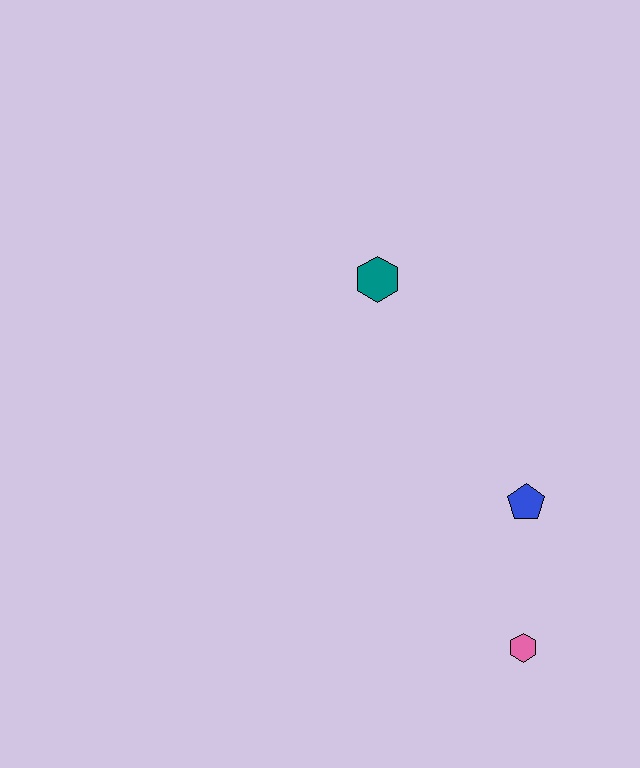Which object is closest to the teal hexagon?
The blue pentagon is closest to the teal hexagon.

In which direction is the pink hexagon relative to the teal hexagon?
The pink hexagon is below the teal hexagon.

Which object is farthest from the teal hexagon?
The pink hexagon is farthest from the teal hexagon.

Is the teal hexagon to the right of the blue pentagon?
No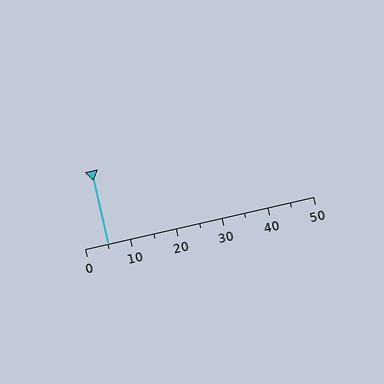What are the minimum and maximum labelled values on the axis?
The axis runs from 0 to 50.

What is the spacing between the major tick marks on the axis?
The major ticks are spaced 10 apart.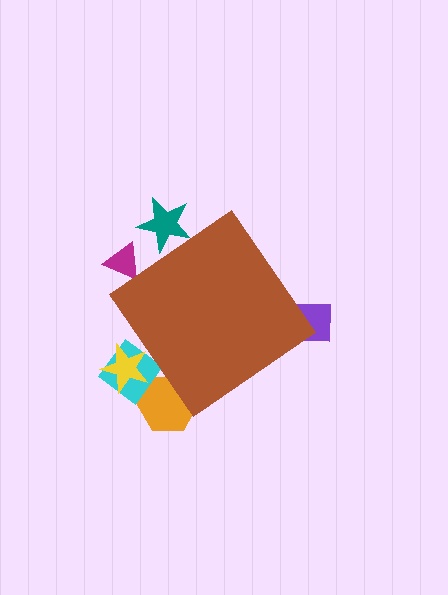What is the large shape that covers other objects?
A brown diamond.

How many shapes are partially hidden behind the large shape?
6 shapes are partially hidden.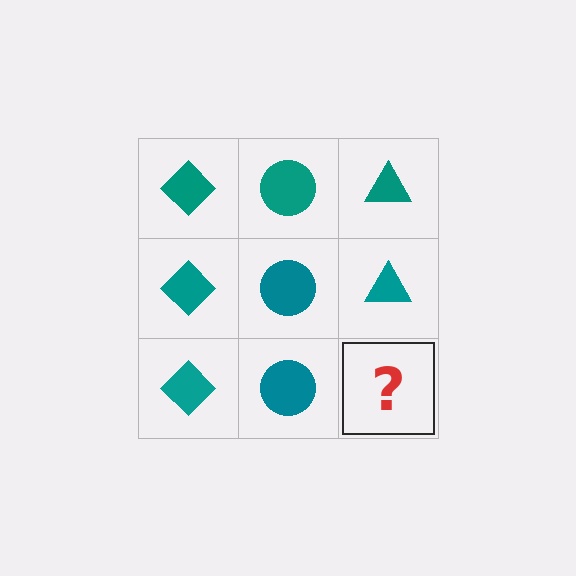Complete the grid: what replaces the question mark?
The question mark should be replaced with a teal triangle.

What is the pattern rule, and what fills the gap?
The rule is that each column has a consistent shape. The gap should be filled with a teal triangle.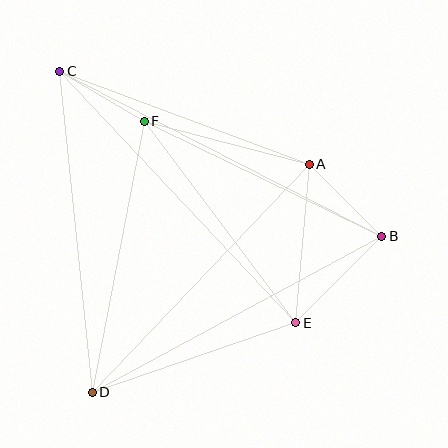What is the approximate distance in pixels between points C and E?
The distance between C and E is approximately 345 pixels.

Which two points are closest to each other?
Points C and F are closest to each other.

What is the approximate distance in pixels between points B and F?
The distance between B and F is approximately 264 pixels.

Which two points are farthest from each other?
Points B and C are farthest from each other.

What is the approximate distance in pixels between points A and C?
The distance between A and C is approximately 266 pixels.